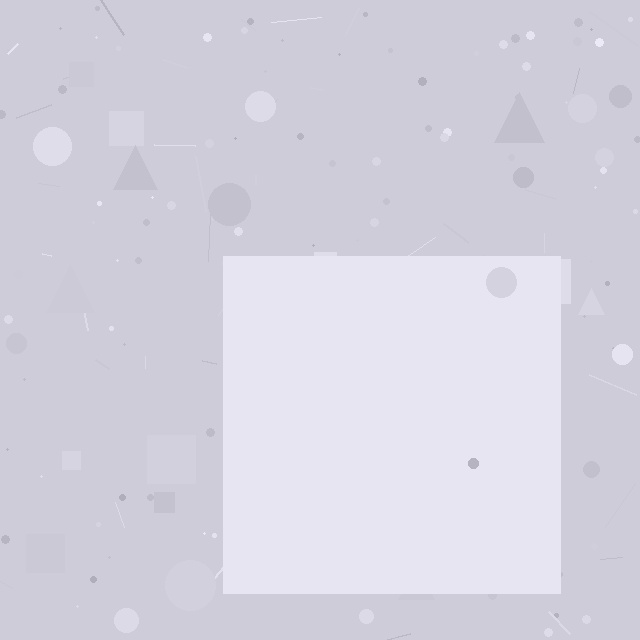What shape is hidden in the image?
A square is hidden in the image.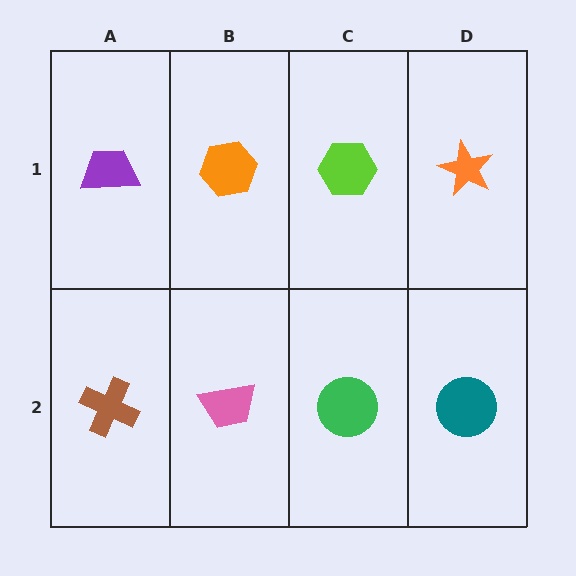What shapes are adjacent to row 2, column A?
A purple trapezoid (row 1, column A), a pink trapezoid (row 2, column B).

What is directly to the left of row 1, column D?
A lime hexagon.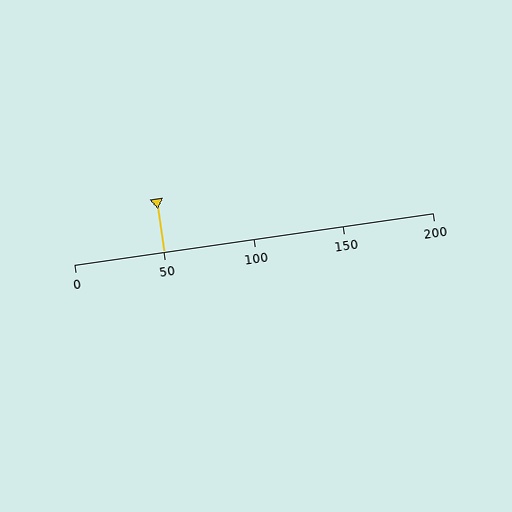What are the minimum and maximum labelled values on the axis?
The axis runs from 0 to 200.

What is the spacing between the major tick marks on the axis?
The major ticks are spaced 50 apart.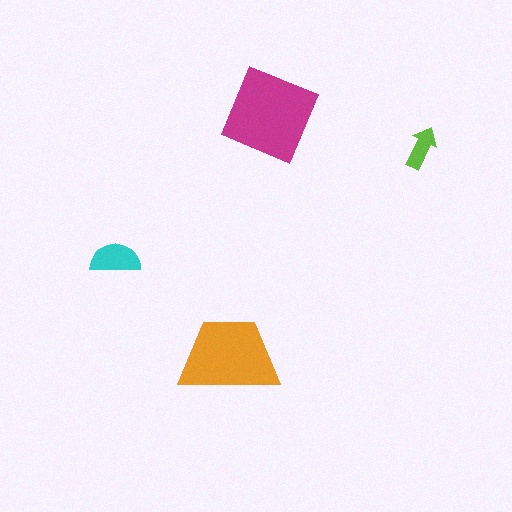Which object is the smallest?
The lime arrow.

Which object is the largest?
The magenta square.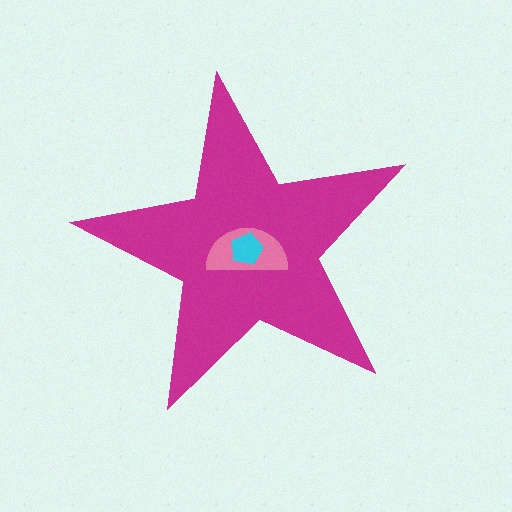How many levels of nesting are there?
3.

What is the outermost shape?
The magenta star.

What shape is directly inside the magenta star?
The pink semicircle.